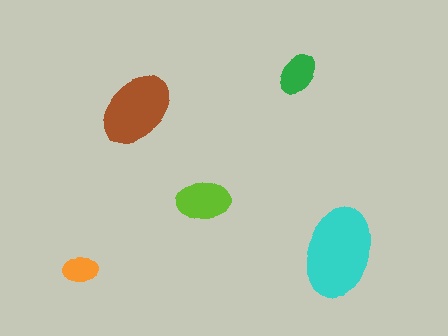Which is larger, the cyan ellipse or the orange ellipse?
The cyan one.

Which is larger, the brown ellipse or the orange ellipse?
The brown one.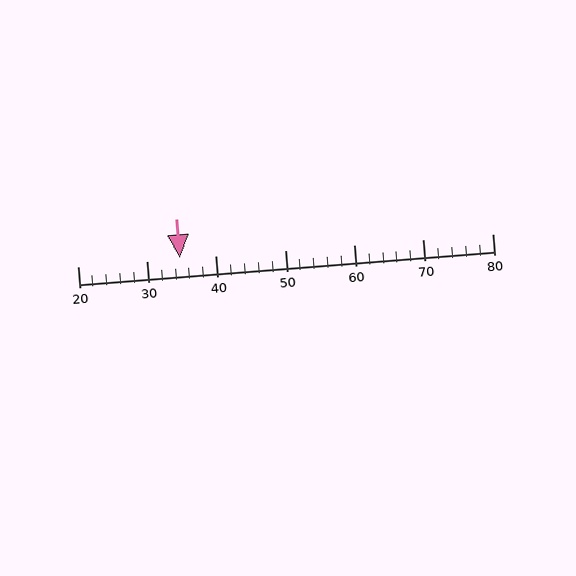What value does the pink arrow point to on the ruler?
The pink arrow points to approximately 35.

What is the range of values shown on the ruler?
The ruler shows values from 20 to 80.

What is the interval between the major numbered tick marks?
The major tick marks are spaced 10 units apart.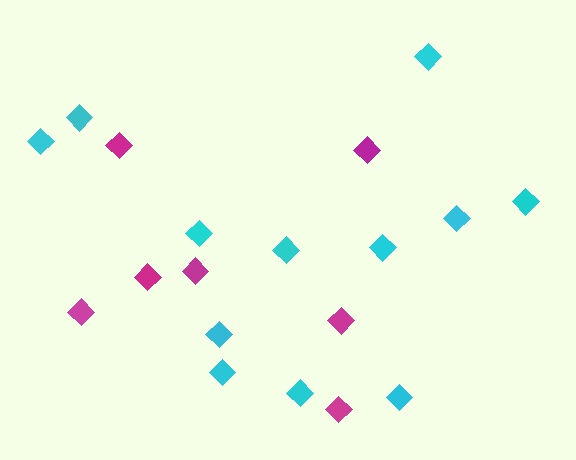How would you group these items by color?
There are 2 groups: one group of magenta diamonds (7) and one group of cyan diamonds (12).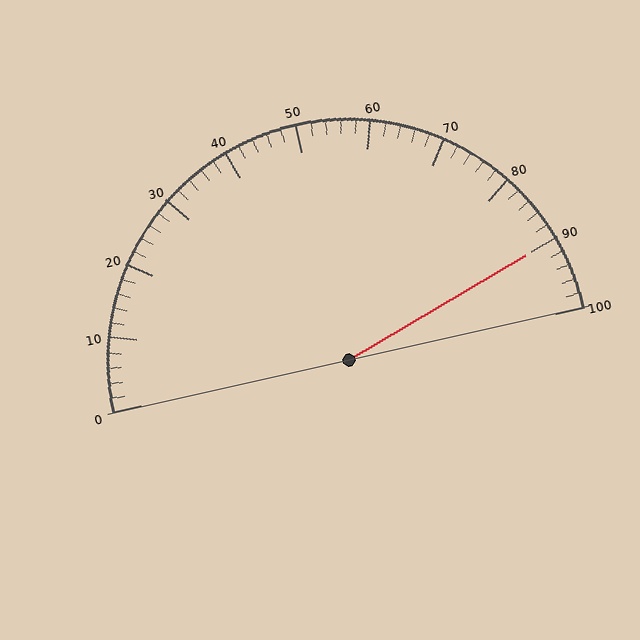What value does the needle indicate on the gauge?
The needle indicates approximately 90.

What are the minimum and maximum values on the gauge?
The gauge ranges from 0 to 100.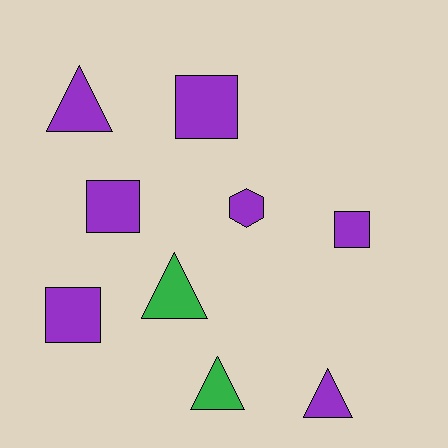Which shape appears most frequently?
Triangle, with 4 objects.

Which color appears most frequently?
Purple, with 7 objects.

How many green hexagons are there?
There are no green hexagons.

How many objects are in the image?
There are 9 objects.